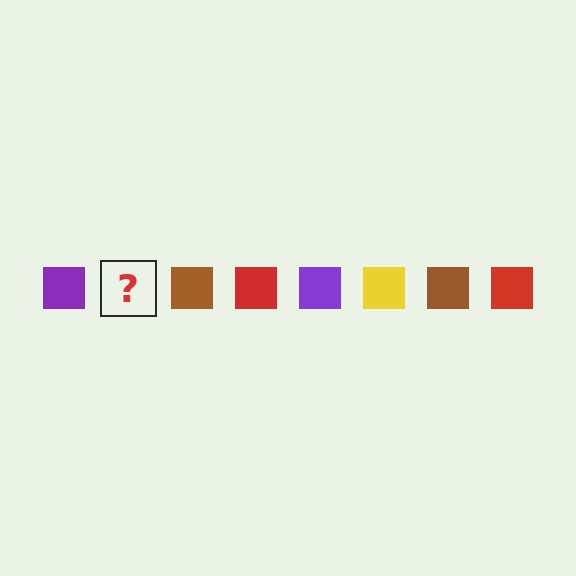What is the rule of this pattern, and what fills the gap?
The rule is that the pattern cycles through purple, yellow, brown, red squares. The gap should be filled with a yellow square.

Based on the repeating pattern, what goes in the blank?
The blank should be a yellow square.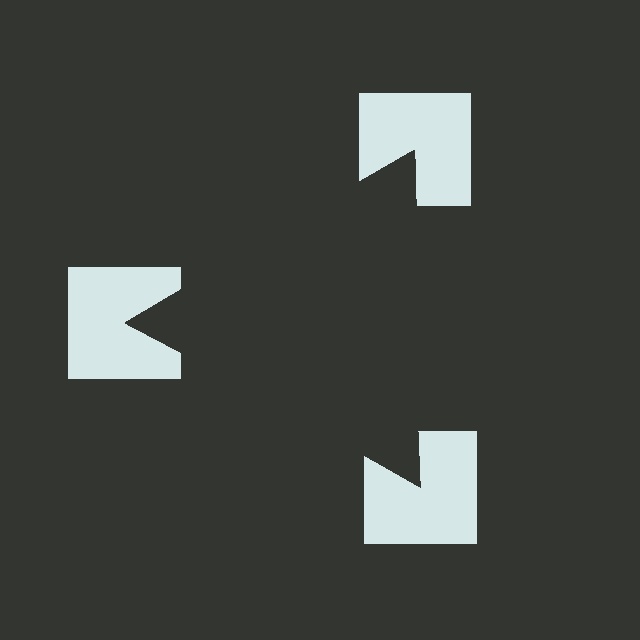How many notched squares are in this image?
There are 3 — one at each vertex of the illusory triangle.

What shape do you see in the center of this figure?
An illusory triangle — its edges are inferred from the aligned wedge cuts in the notched squares, not physically drawn.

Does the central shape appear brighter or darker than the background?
It typically appears slightly darker than the background, even though no actual brightness change is drawn.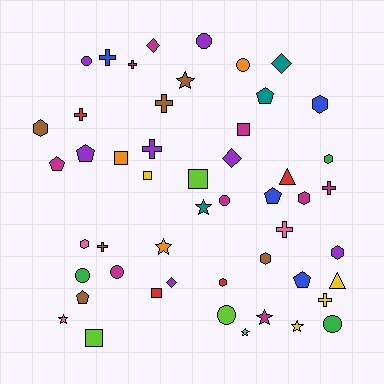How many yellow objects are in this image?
There are 4 yellow objects.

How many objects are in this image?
There are 50 objects.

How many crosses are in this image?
There are 9 crosses.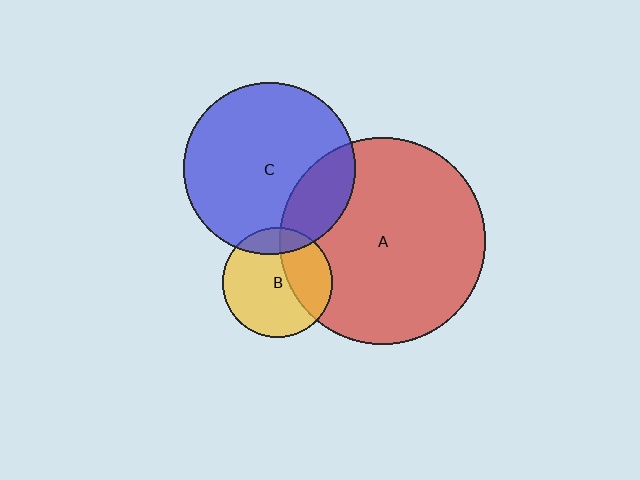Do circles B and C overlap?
Yes.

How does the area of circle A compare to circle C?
Approximately 1.4 times.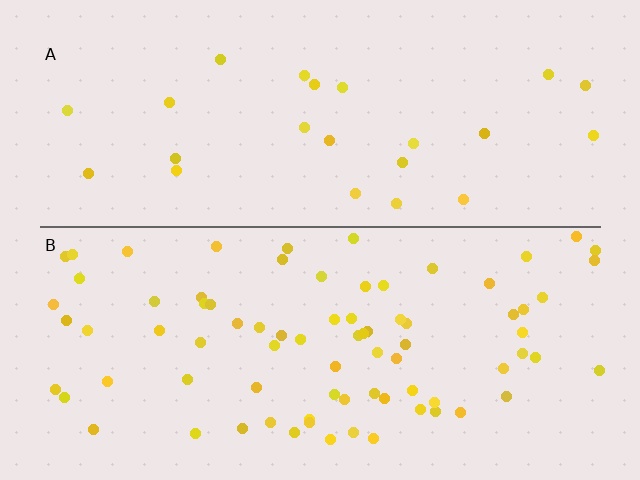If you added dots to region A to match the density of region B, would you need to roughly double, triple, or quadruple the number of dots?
Approximately triple.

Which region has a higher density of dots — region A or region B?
B (the bottom).